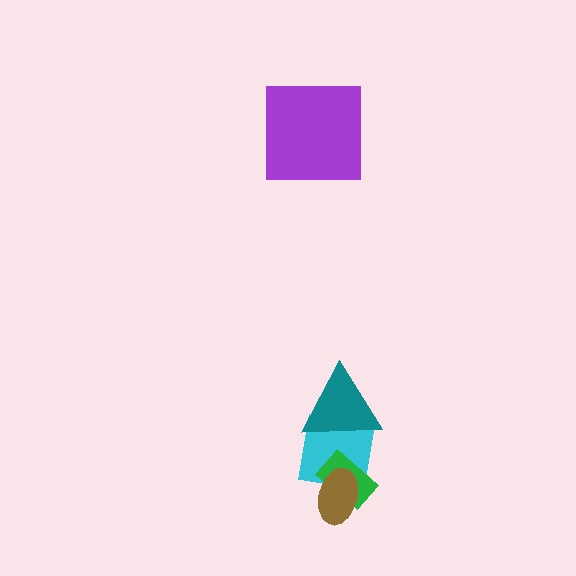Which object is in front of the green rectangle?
The brown ellipse is in front of the green rectangle.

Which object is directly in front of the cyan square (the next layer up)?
The teal triangle is directly in front of the cyan square.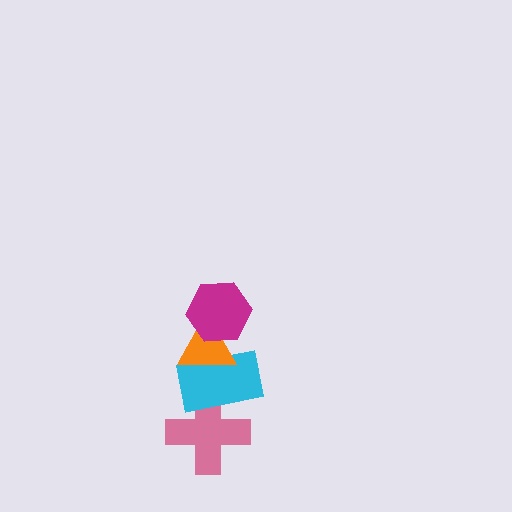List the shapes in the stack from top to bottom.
From top to bottom: the magenta hexagon, the orange triangle, the cyan rectangle, the pink cross.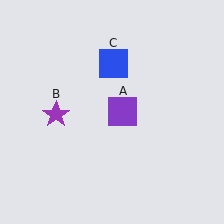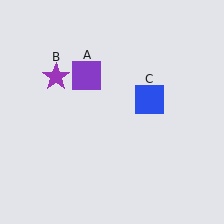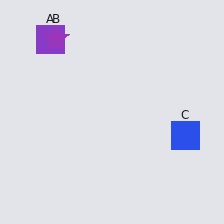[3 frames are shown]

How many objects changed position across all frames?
3 objects changed position: purple square (object A), purple star (object B), blue square (object C).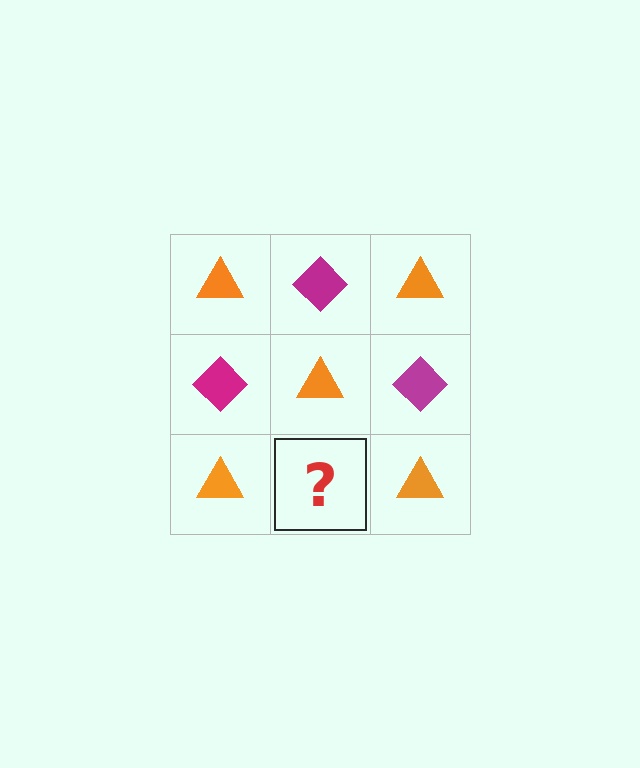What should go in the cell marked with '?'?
The missing cell should contain a magenta diamond.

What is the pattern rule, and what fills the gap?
The rule is that it alternates orange triangle and magenta diamond in a checkerboard pattern. The gap should be filled with a magenta diamond.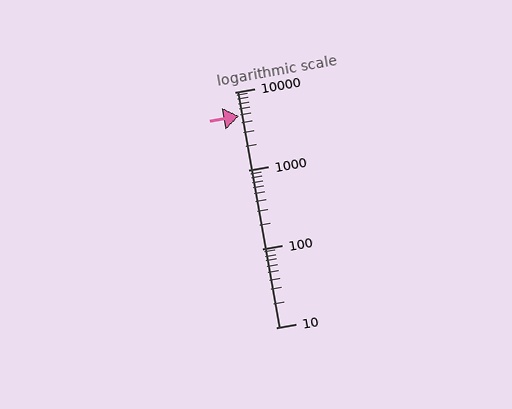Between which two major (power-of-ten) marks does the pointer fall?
The pointer is between 1000 and 10000.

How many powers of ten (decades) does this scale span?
The scale spans 3 decades, from 10 to 10000.